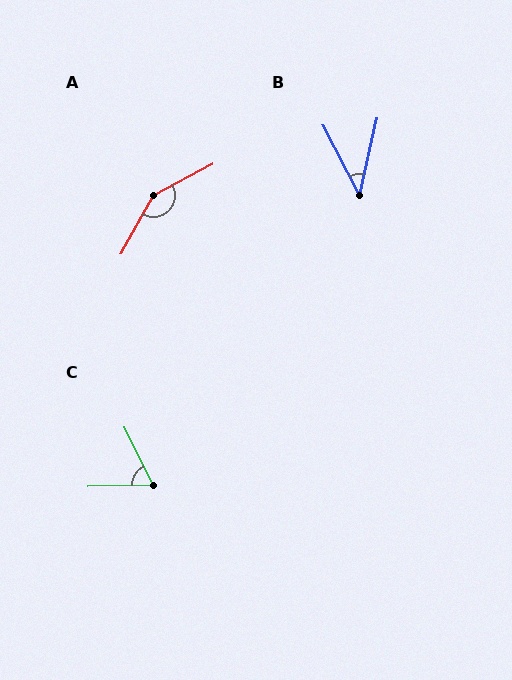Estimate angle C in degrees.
Approximately 65 degrees.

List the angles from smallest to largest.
B (40°), C (65°), A (148°).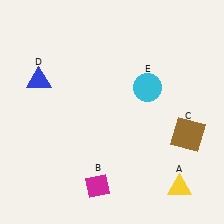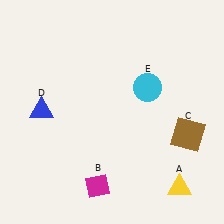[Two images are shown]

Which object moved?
The blue triangle (D) moved down.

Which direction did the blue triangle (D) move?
The blue triangle (D) moved down.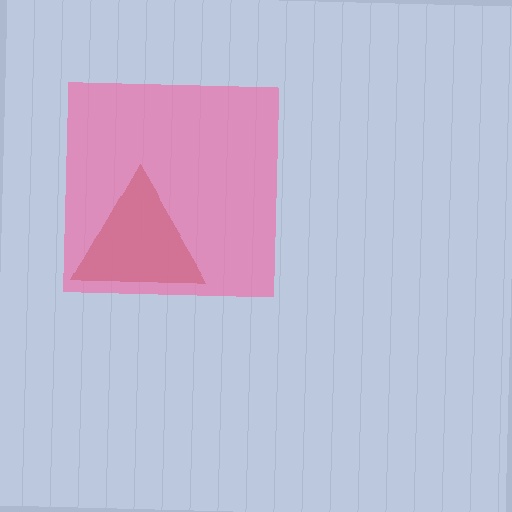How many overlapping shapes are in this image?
There are 2 overlapping shapes in the image.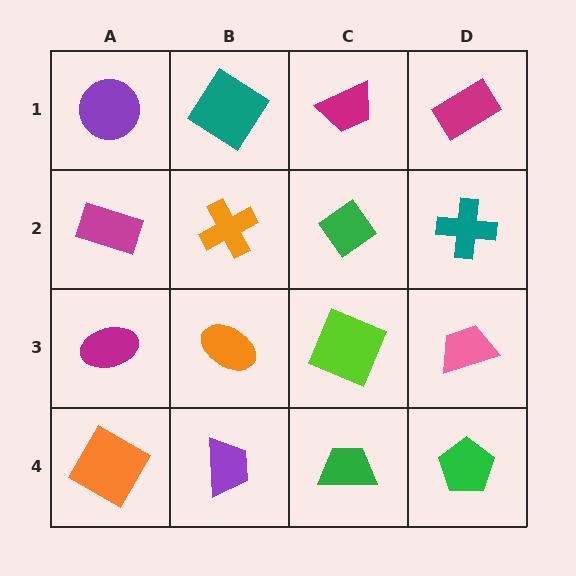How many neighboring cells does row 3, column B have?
4.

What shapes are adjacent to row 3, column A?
A magenta rectangle (row 2, column A), an orange diamond (row 4, column A), an orange ellipse (row 3, column B).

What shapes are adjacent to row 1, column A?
A magenta rectangle (row 2, column A), a teal diamond (row 1, column B).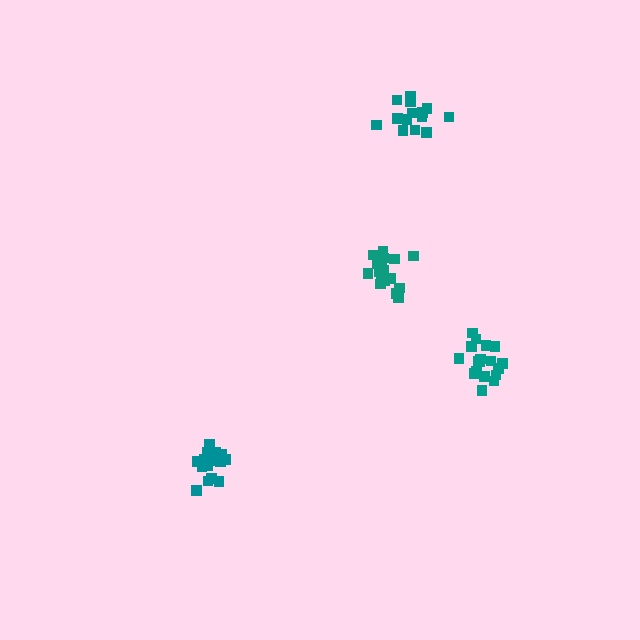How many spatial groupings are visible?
There are 4 spatial groupings.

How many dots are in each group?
Group 1: 18 dots, Group 2: 17 dots, Group 3: 18 dots, Group 4: 14 dots (67 total).